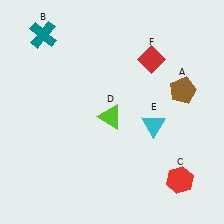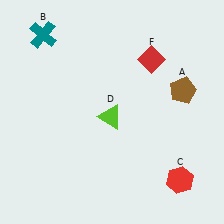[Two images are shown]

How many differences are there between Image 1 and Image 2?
There is 1 difference between the two images.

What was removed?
The cyan triangle (E) was removed in Image 2.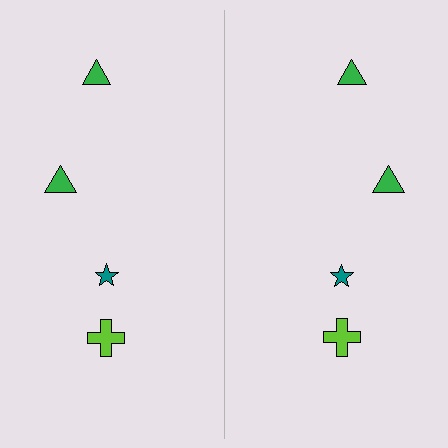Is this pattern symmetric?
Yes, this pattern has bilateral (reflection) symmetry.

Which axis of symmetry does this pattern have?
The pattern has a vertical axis of symmetry running through the center of the image.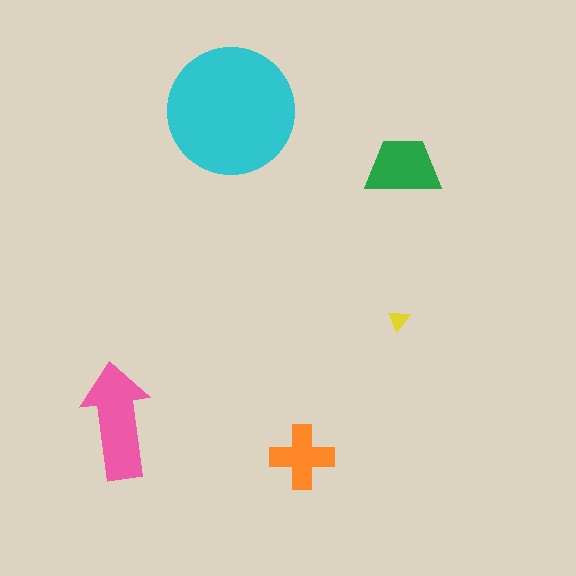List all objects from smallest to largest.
The yellow triangle, the orange cross, the green trapezoid, the pink arrow, the cyan circle.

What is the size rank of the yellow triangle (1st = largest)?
5th.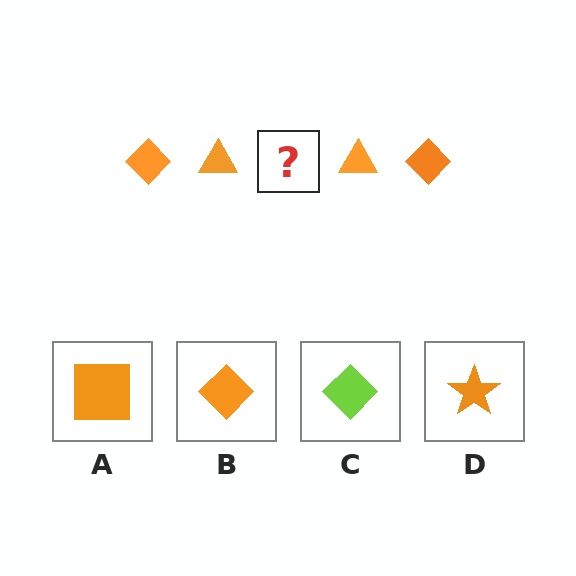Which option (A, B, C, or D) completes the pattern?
B.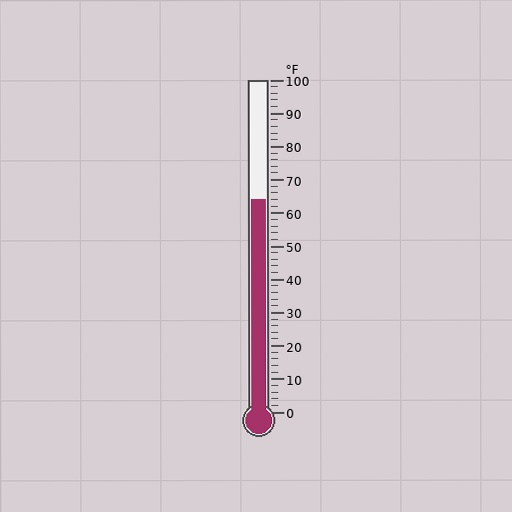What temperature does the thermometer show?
The thermometer shows approximately 64°F.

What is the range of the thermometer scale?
The thermometer scale ranges from 0°F to 100°F.